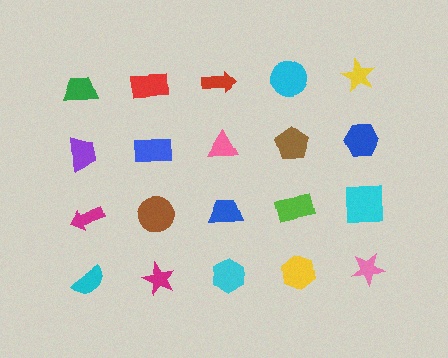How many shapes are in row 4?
5 shapes.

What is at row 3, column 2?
A brown circle.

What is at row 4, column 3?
A cyan hexagon.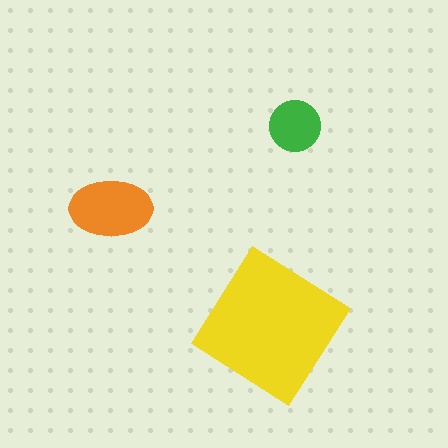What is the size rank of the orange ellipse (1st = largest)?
2nd.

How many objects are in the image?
There are 3 objects in the image.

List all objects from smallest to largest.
The green circle, the orange ellipse, the yellow diamond.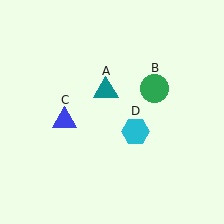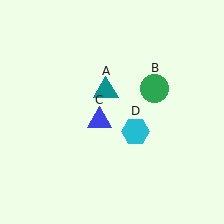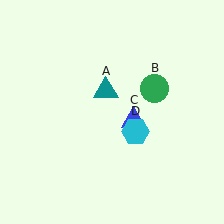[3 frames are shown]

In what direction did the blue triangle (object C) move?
The blue triangle (object C) moved right.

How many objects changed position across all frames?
1 object changed position: blue triangle (object C).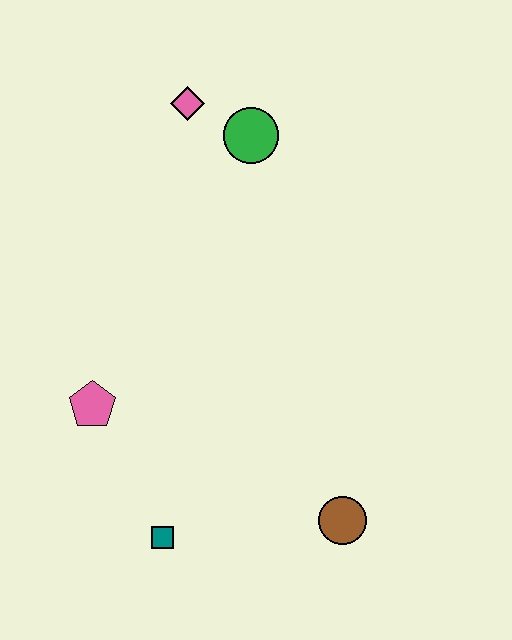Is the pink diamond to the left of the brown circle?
Yes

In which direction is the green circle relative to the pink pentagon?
The green circle is above the pink pentagon.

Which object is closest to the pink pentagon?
The teal square is closest to the pink pentagon.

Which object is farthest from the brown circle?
The pink diamond is farthest from the brown circle.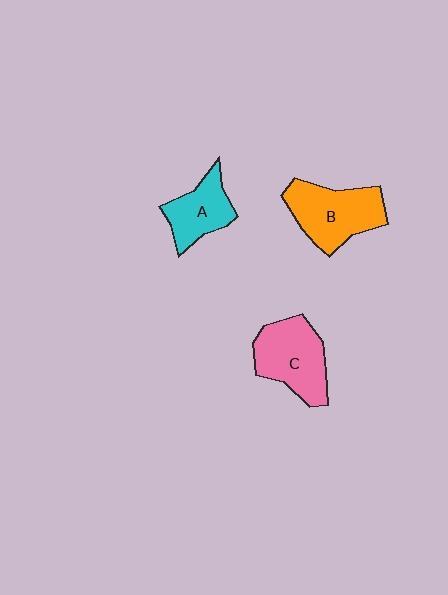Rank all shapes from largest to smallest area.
From largest to smallest: B (orange), C (pink), A (cyan).